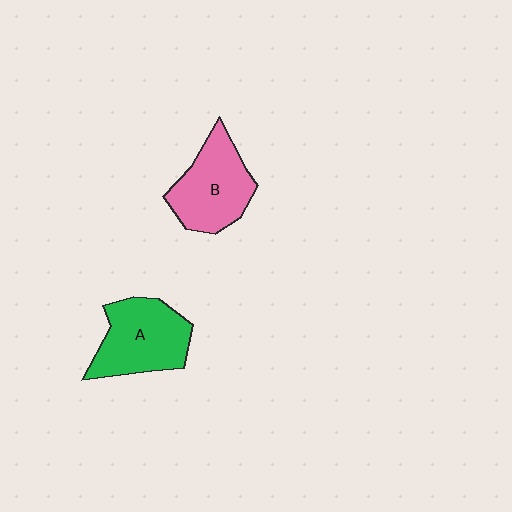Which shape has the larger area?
Shape A (green).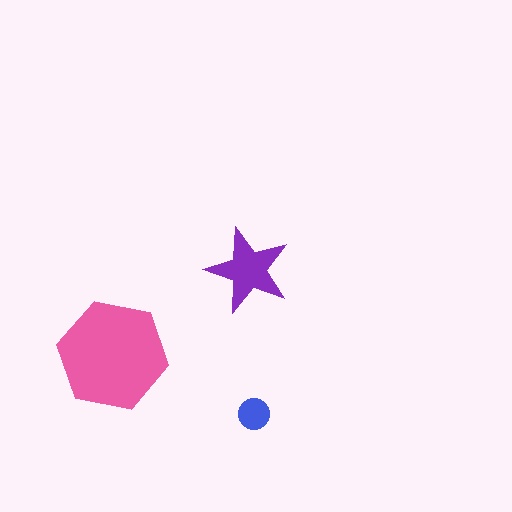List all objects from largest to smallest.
The pink hexagon, the purple star, the blue circle.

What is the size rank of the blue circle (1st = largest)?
3rd.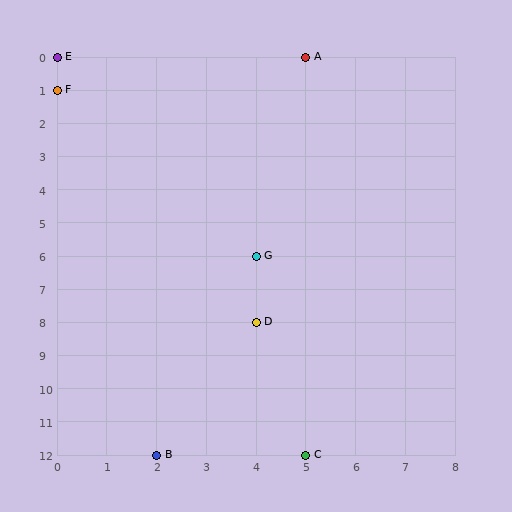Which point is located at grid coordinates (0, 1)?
Point F is at (0, 1).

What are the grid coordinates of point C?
Point C is at grid coordinates (5, 12).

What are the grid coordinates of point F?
Point F is at grid coordinates (0, 1).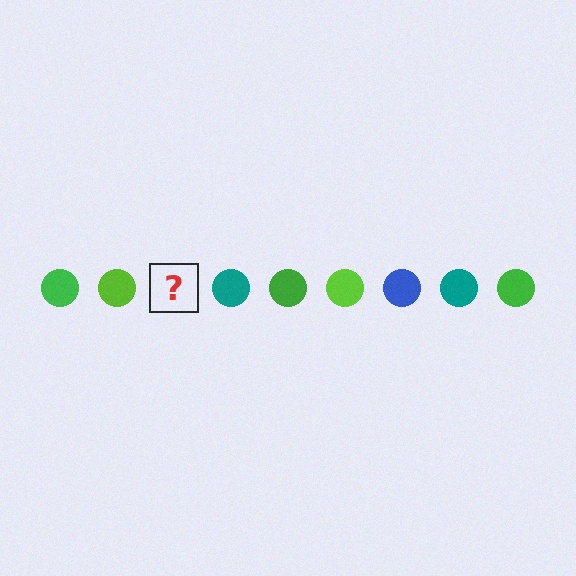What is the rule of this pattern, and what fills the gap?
The rule is that the pattern cycles through green, lime, blue, teal circles. The gap should be filled with a blue circle.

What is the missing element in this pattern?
The missing element is a blue circle.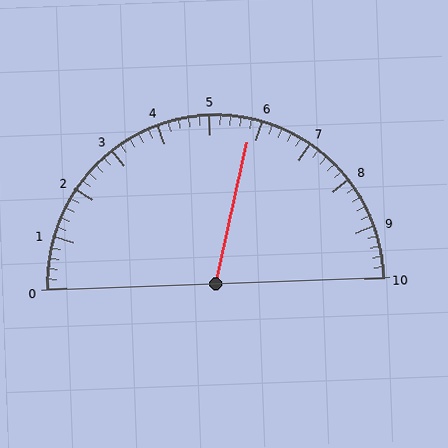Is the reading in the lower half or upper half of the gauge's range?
The reading is in the upper half of the range (0 to 10).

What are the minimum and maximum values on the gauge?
The gauge ranges from 0 to 10.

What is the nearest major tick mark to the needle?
The nearest major tick mark is 6.